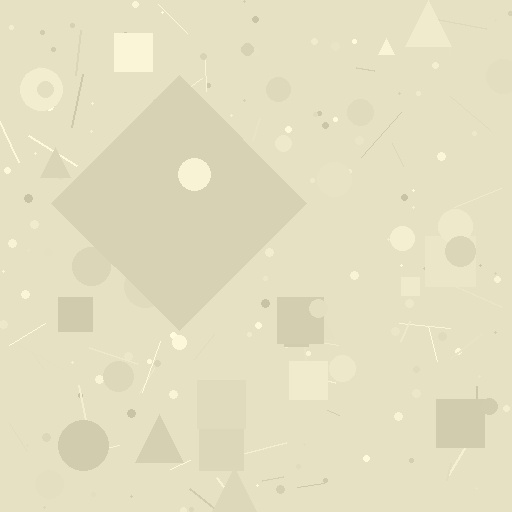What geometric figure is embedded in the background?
A diamond is embedded in the background.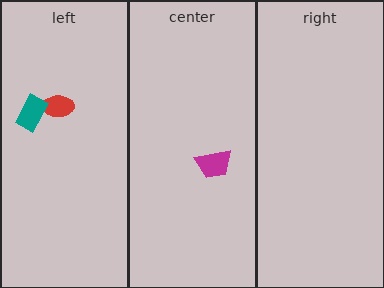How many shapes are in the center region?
1.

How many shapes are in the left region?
2.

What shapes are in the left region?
The red ellipse, the teal rectangle.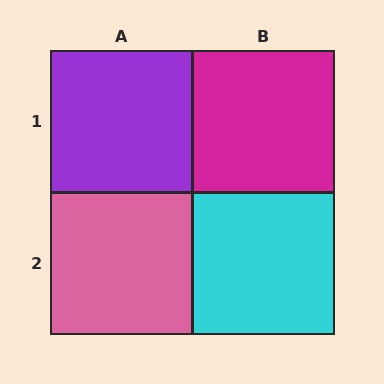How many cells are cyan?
1 cell is cyan.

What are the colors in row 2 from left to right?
Pink, cyan.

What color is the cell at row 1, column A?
Purple.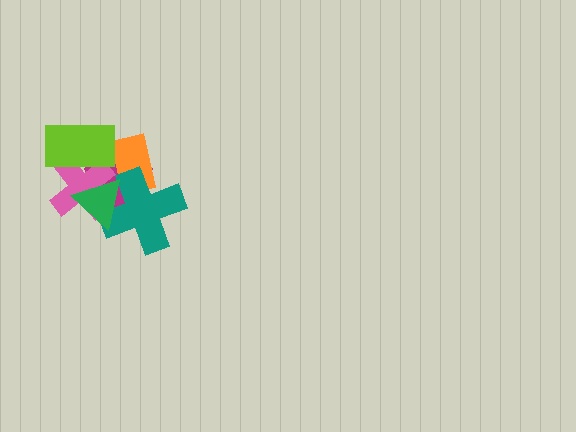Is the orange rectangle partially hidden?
Yes, it is partially covered by another shape.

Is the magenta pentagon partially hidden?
Yes, it is partially covered by another shape.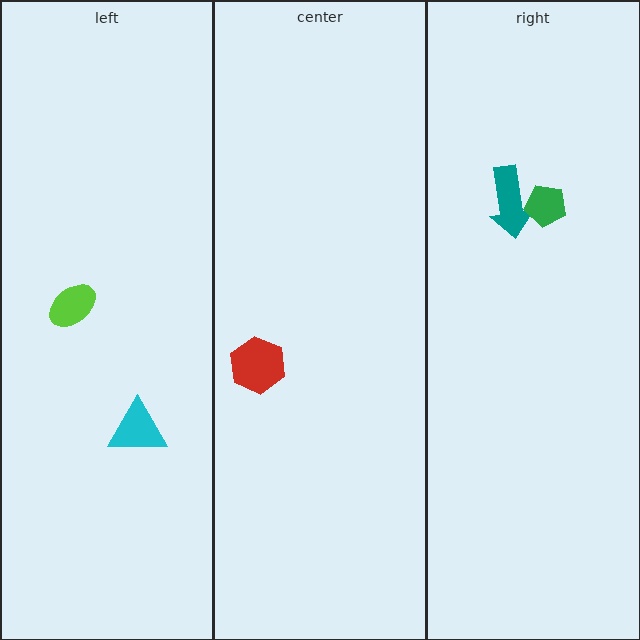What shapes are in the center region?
The red hexagon.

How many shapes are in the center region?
1.